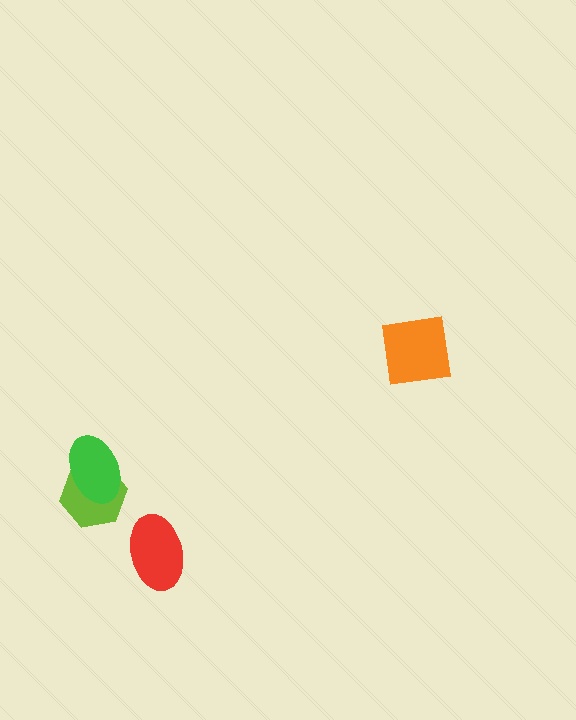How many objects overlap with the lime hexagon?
1 object overlaps with the lime hexagon.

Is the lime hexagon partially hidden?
Yes, it is partially covered by another shape.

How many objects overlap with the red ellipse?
0 objects overlap with the red ellipse.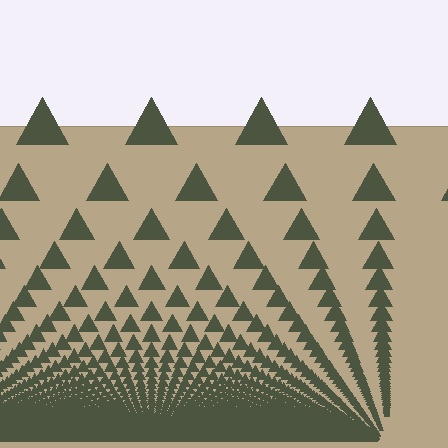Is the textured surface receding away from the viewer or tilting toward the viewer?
The surface appears to tilt toward the viewer. Texture elements get larger and sparser toward the top.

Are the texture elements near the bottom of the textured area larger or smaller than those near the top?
Smaller. The gradient is inverted — elements near the bottom are smaller and denser.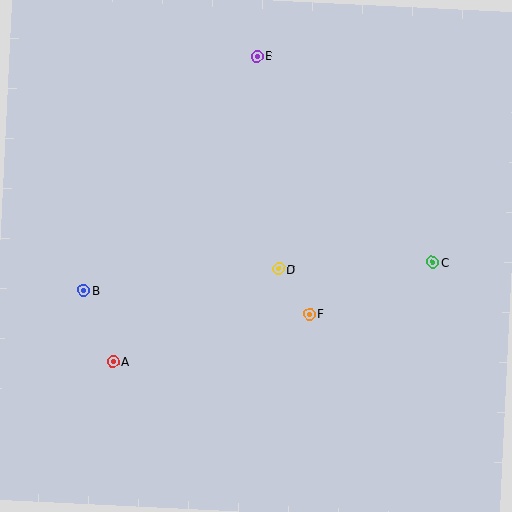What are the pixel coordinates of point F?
Point F is at (309, 314).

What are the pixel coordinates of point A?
Point A is at (113, 361).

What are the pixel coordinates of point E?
Point E is at (257, 56).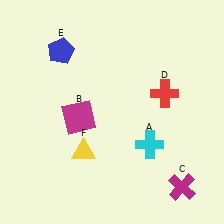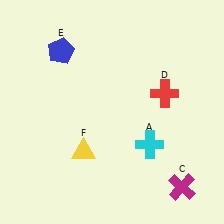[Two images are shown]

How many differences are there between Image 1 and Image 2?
There is 1 difference between the two images.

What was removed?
The magenta square (B) was removed in Image 2.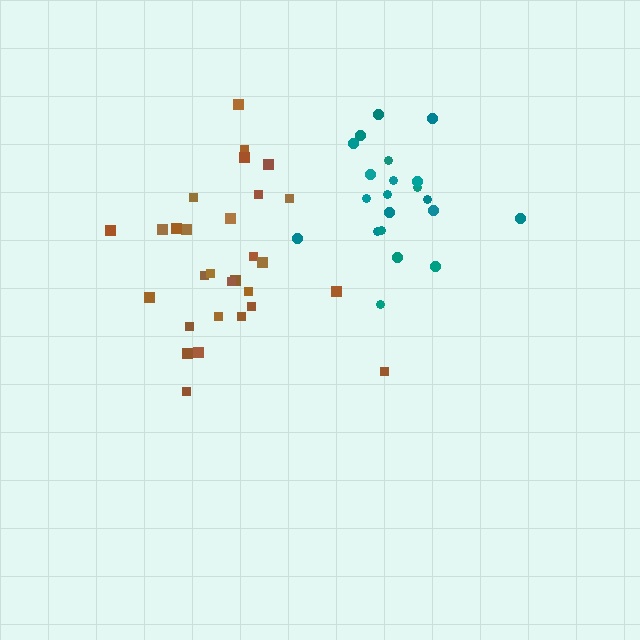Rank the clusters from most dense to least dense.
teal, brown.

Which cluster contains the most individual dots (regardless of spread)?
Brown (29).